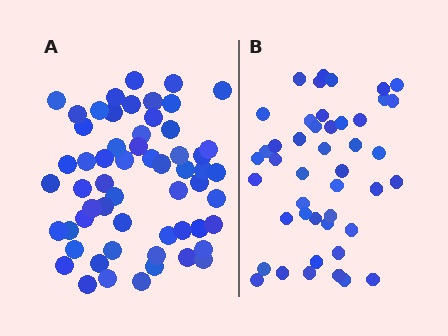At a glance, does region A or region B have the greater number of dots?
Region A (the left region) has more dots.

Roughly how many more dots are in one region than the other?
Region A has approximately 15 more dots than region B.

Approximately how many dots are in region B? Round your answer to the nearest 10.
About 40 dots. (The exact count is 45, which rounds to 40.)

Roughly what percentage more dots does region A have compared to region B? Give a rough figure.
About 30% more.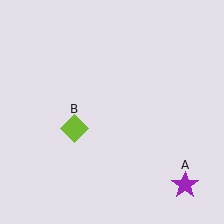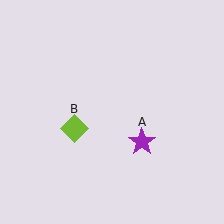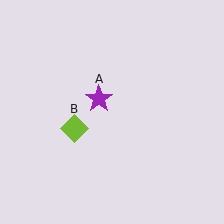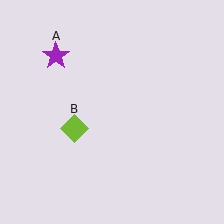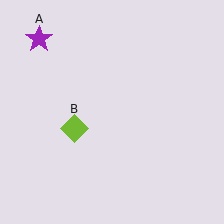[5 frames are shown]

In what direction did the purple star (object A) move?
The purple star (object A) moved up and to the left.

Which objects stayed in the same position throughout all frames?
Lime diamond (object B) remained stationary.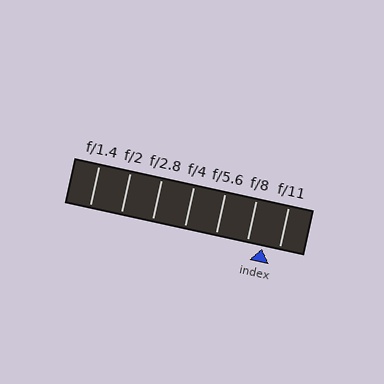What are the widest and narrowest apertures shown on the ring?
The widest aperture shown is f/1.4 and the narrowest is f/11.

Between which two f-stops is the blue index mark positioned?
The index mark is between f/8 and f/11.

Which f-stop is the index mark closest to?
The index mark is closest to f/8.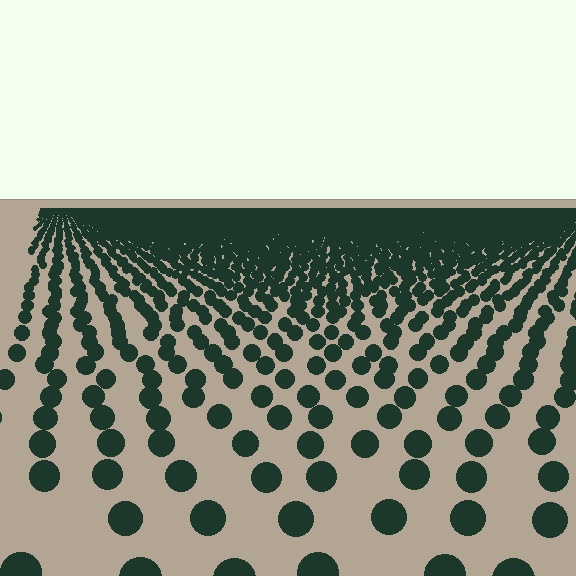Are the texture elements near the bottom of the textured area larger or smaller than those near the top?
Larger. Near the bottom, elements are closer to the viewer and appear at a bigger on-screen size.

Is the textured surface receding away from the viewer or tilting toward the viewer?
The surface is receding away from the viewer. Texture elements get smaller and denser toward the top.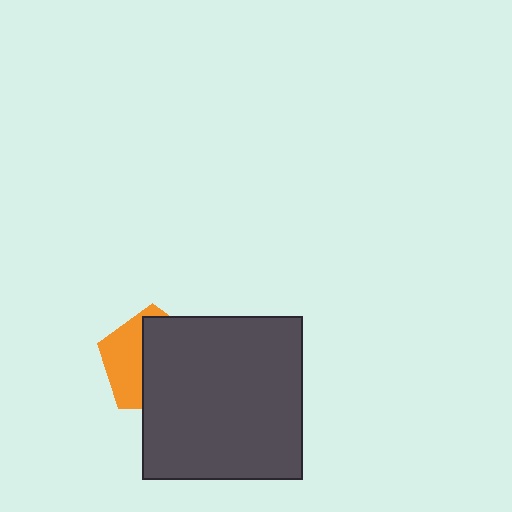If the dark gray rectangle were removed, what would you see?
You would see the complete orange pentagon.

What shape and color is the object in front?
The object in front is a dark gray rectangle.